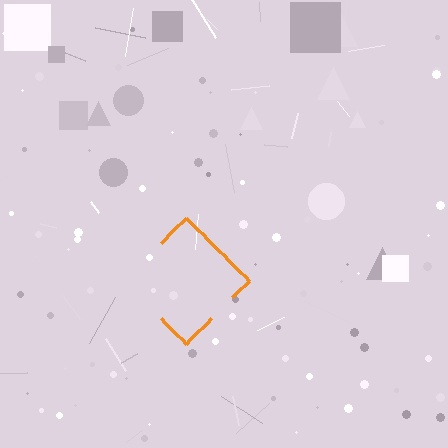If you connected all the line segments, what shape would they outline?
They would outline a diamond.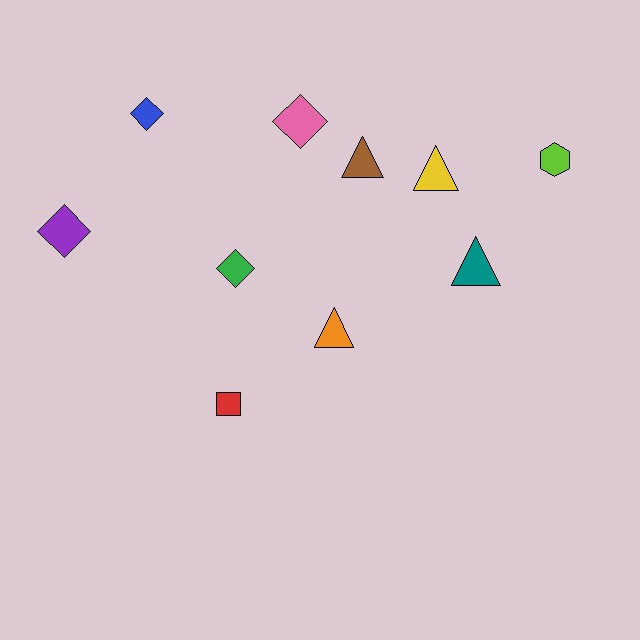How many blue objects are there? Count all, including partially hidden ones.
There is 1 blue object.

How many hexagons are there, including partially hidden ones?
There is 1 hexagon.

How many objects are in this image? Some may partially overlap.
There are 10 objects.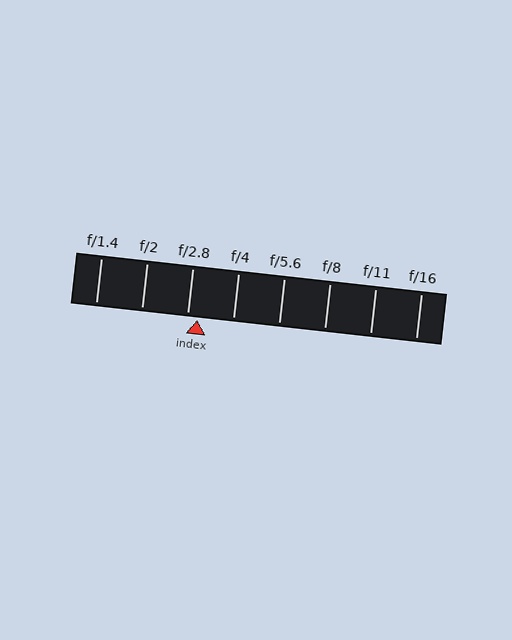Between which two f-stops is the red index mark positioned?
The index mark is between f/2.8 and f/4.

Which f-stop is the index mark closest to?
The index mark is closest to f/2.8.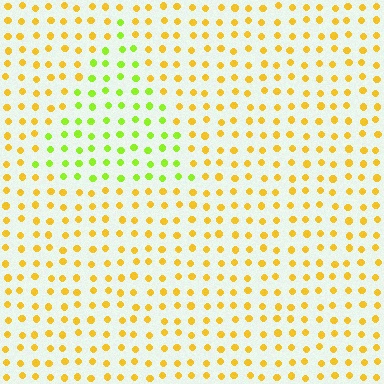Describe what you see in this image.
The image is filled with small yellow elements in a uniform arrangement. A triangle-shaped region is visible where the elements are tinted to a slightly different hue, forming a subtle color boundary.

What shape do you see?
I see a triangle.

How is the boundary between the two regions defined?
The boundary is defined purely by a slight shift in hue (about 44 degrees). Spacing, size, and orientation are identical on both sides.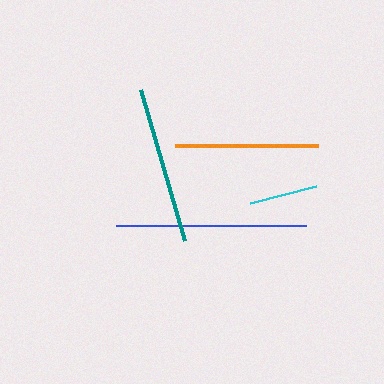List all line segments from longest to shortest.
From longest to shortest: blue, teal, orange, cyan.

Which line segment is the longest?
The blue line is the longest at approximately 190 pixels.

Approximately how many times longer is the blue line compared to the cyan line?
The blue line is approximately 2.8 times the length of the cyan line.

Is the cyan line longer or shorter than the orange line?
The orange line is longer than the cyan line.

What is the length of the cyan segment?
The cyan segment is approximately 68 pixels long.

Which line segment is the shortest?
The cyan line is the shortest at approximately 68 pixels.